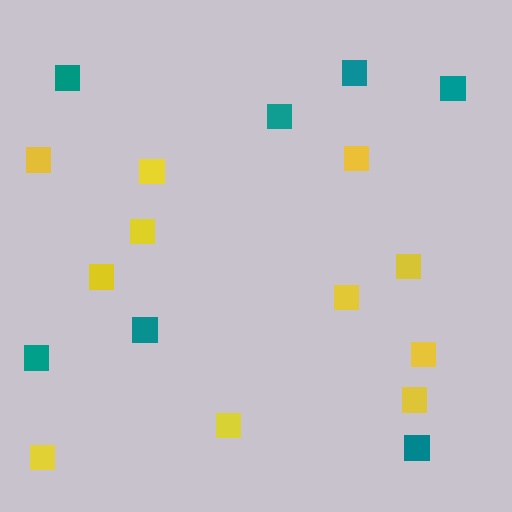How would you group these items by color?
There are 2 groups: one group of yellow squares (11) and one group of teal squares (7).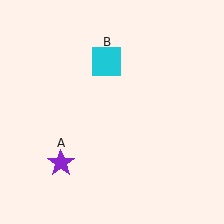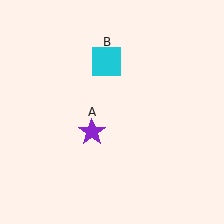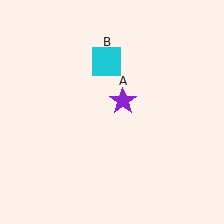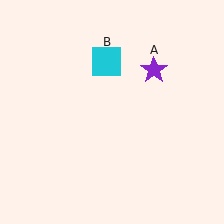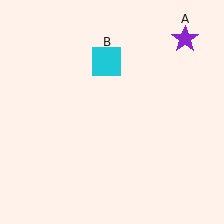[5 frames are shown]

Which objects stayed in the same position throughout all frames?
Cyan square (object B) remained stationary.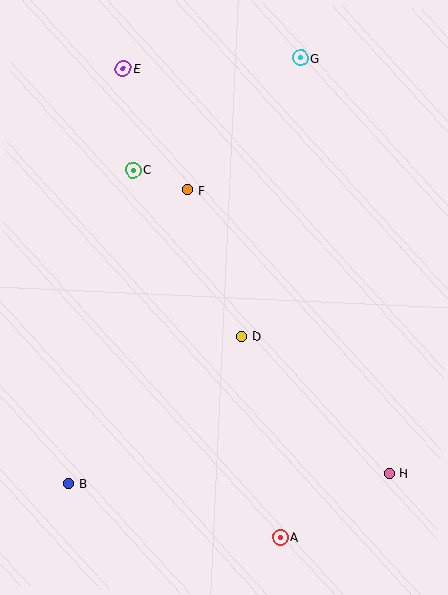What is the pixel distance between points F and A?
The distance between F and A is 359 pixels.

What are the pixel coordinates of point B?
Point B is at (69, 483).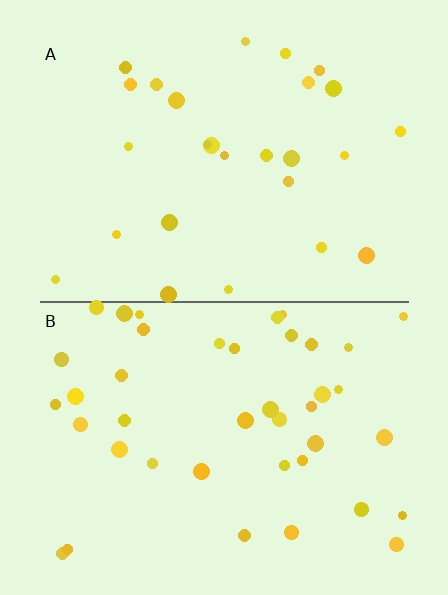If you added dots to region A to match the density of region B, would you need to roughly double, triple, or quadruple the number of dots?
Approximately double.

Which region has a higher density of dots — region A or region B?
B (the bottom).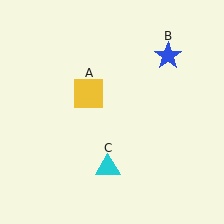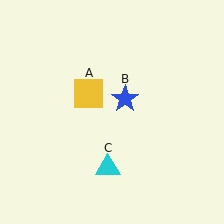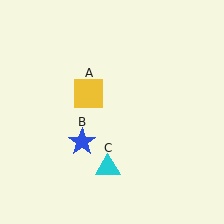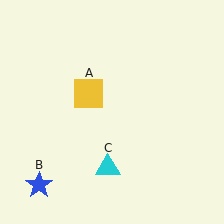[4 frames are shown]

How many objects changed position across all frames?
1 object changed position: blue star (object B).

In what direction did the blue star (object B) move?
The blue star (object B) moved down and to the left.